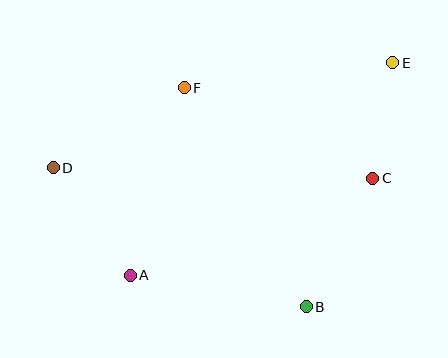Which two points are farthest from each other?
Points D and E are farthest from each other.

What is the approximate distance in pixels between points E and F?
The distance between E and F is approximately 210 pixels.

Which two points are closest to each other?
Points C and E are closest to each other.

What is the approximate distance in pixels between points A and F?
The distance between A and F is approximately 195 pixels.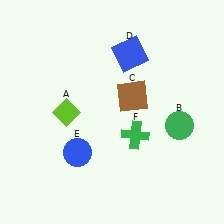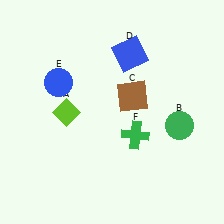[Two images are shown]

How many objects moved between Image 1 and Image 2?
1 object moved between the two images.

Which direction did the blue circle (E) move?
The blue circle (E) moved up.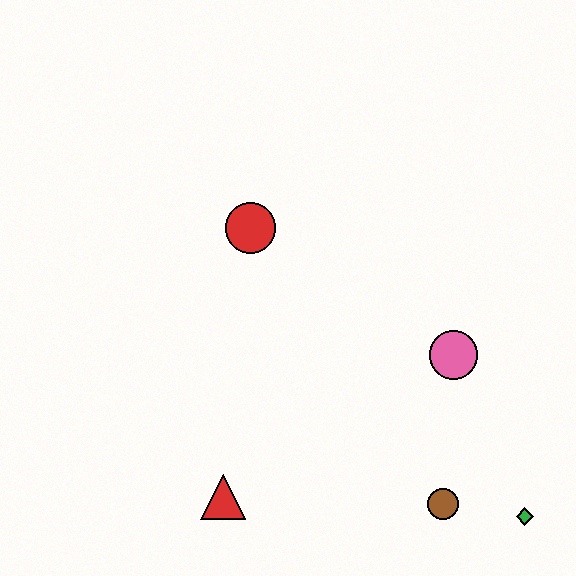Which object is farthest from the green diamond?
The red circle is farthest from the green diamond.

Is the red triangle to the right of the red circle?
No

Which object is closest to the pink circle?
The brown circle is closest to the pink circle.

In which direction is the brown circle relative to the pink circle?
The brown circle is below the pink circle.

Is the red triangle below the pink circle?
Yes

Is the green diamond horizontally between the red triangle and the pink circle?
No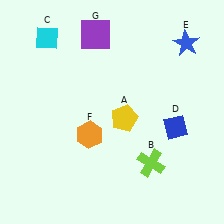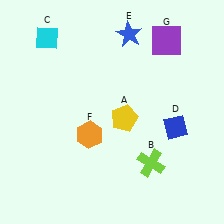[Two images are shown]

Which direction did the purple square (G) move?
The purple square (G) moved right.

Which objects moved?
The objects that moved are: the blue star (E), the purple square (G).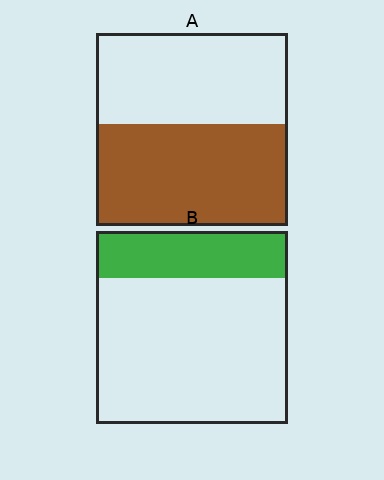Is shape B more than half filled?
No.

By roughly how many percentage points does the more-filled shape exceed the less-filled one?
By roughly 30 percentage points (A over B).